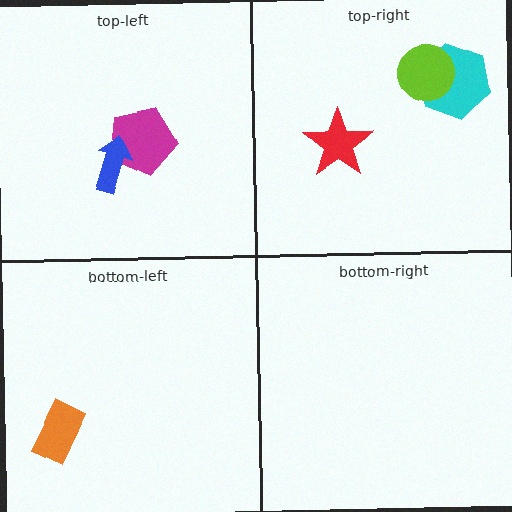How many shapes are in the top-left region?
2.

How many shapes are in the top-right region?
3.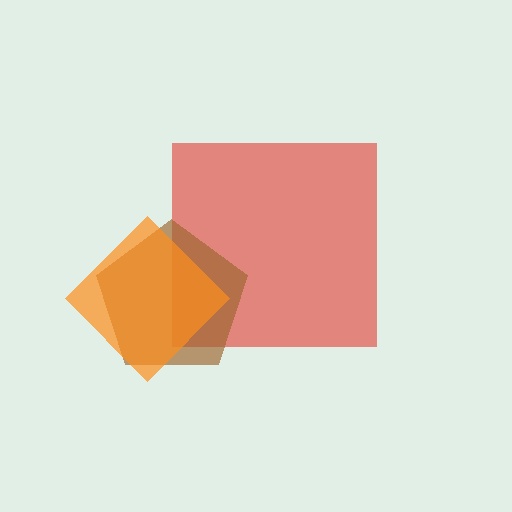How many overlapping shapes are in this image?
There are 3 overlapping shapes in the image.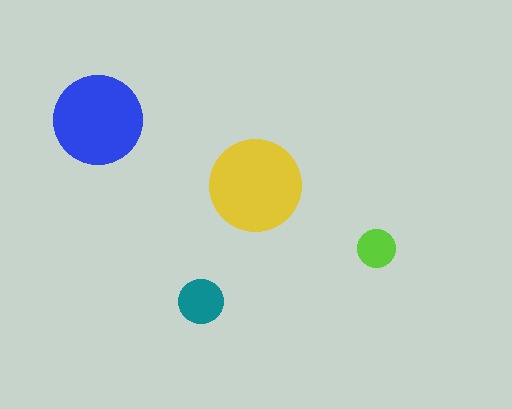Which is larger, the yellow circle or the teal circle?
The yellow one.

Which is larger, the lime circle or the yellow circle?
The yellow one.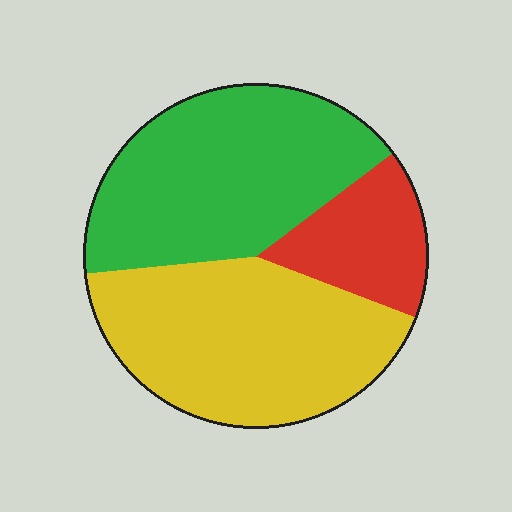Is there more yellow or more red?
Yellow.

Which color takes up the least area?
Red, at roughly 15%.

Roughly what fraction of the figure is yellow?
Yellow covers 42% of the figure.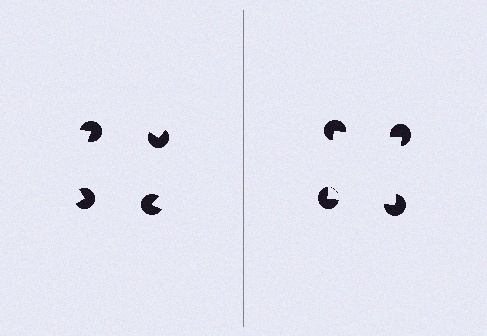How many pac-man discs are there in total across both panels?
8 — 4 on each side.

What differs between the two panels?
The pac-man discs are positioned identically on both sides; only the wedge orientations differ. On the right they align to a square; on the left they are misaligned.